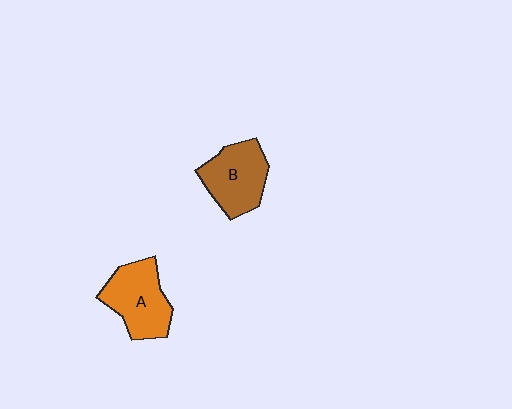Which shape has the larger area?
Shape A (orange).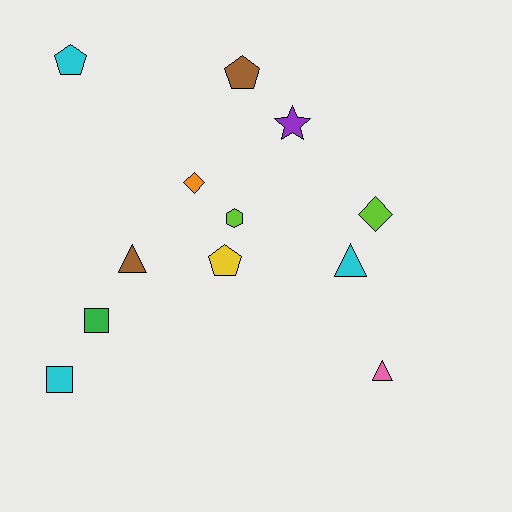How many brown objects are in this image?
There are 2 brown objects.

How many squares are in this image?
There are 2 squares.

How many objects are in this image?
There are 12 objects.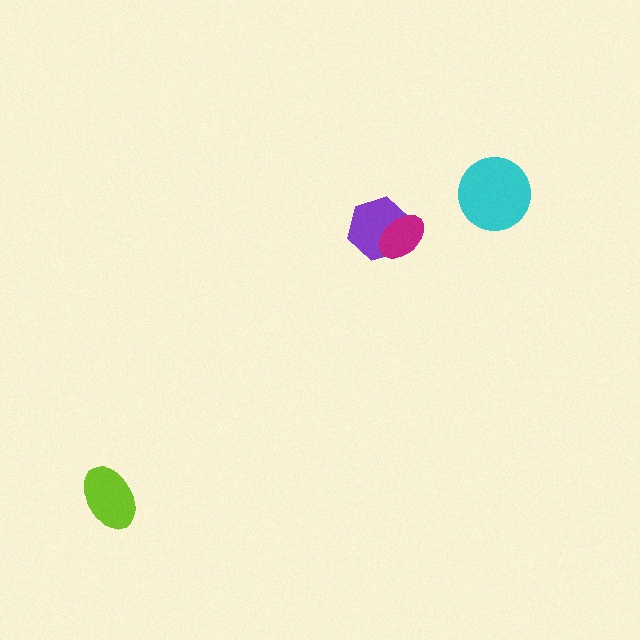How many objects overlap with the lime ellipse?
0 objects overlap with the lime ellipse.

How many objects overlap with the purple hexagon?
1 object overlaps with the purple hexagon.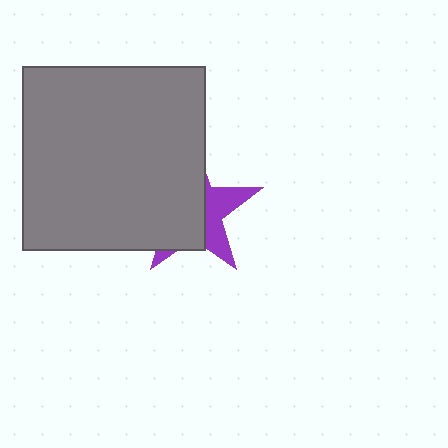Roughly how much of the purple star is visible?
A small part of it is visible (roughly 36%).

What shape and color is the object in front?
The object in front is a gray square.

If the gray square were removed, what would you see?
You would see the complete purple star.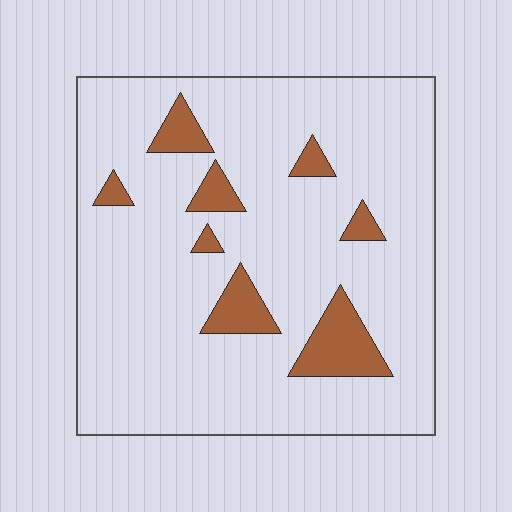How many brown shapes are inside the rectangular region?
8.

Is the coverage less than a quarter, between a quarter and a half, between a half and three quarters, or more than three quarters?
Less than a quarter.